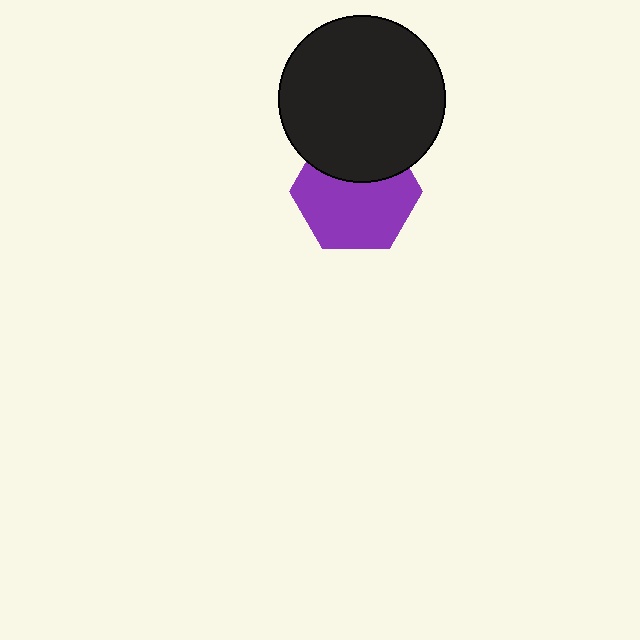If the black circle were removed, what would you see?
You would see the complete purple hexagon.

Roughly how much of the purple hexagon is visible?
Most of it is visible (roughly 66%).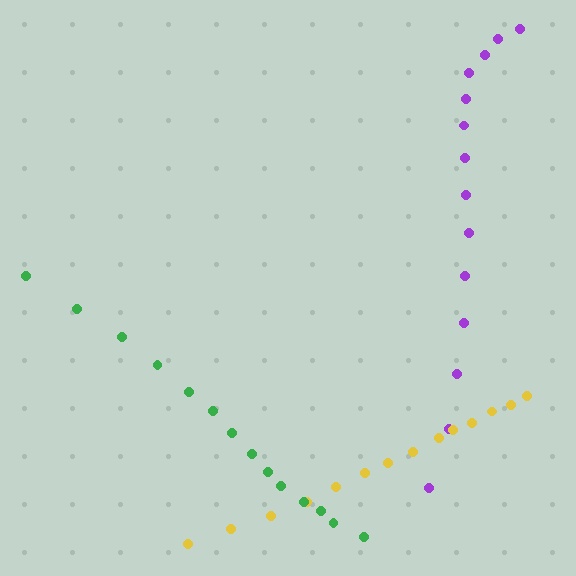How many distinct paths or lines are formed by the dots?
There are 3 distinct paths.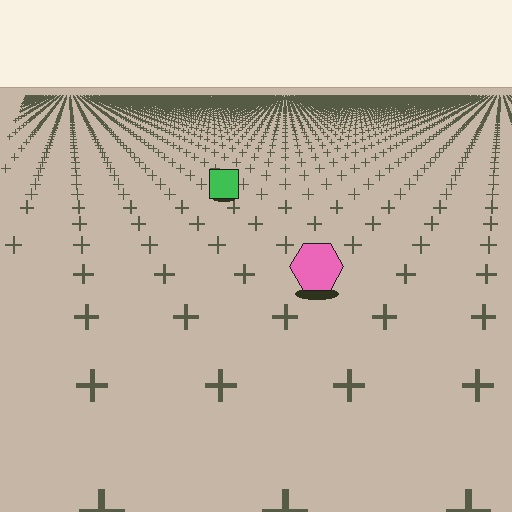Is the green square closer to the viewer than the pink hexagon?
No. The pink hexagon is closer — you can tell from the texture gradient: the ground texture is coarser near it.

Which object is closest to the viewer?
The pink hexagon is closest. The texture marks near it are larger and more spread out.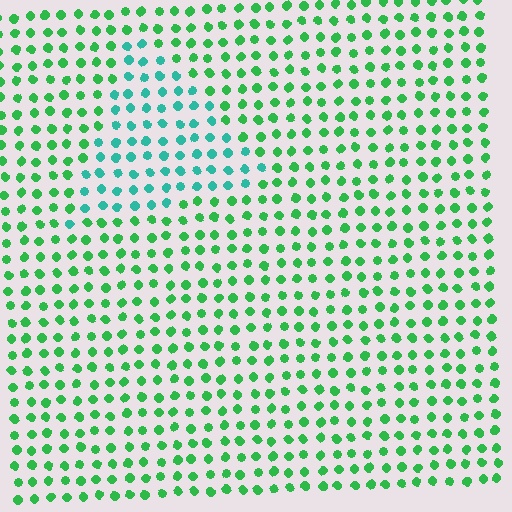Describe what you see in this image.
The image is filled with small green elements in a uniform arrangement. A triangle-shaped region is visible where the elements are tinted to a slightly different hue, forming a subtle color boundary.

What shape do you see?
I see a triangle.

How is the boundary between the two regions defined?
The boundary is defined purely by a slight shift in hue (about 39 degrees). Spacing, size, and orientation are identical on both sides.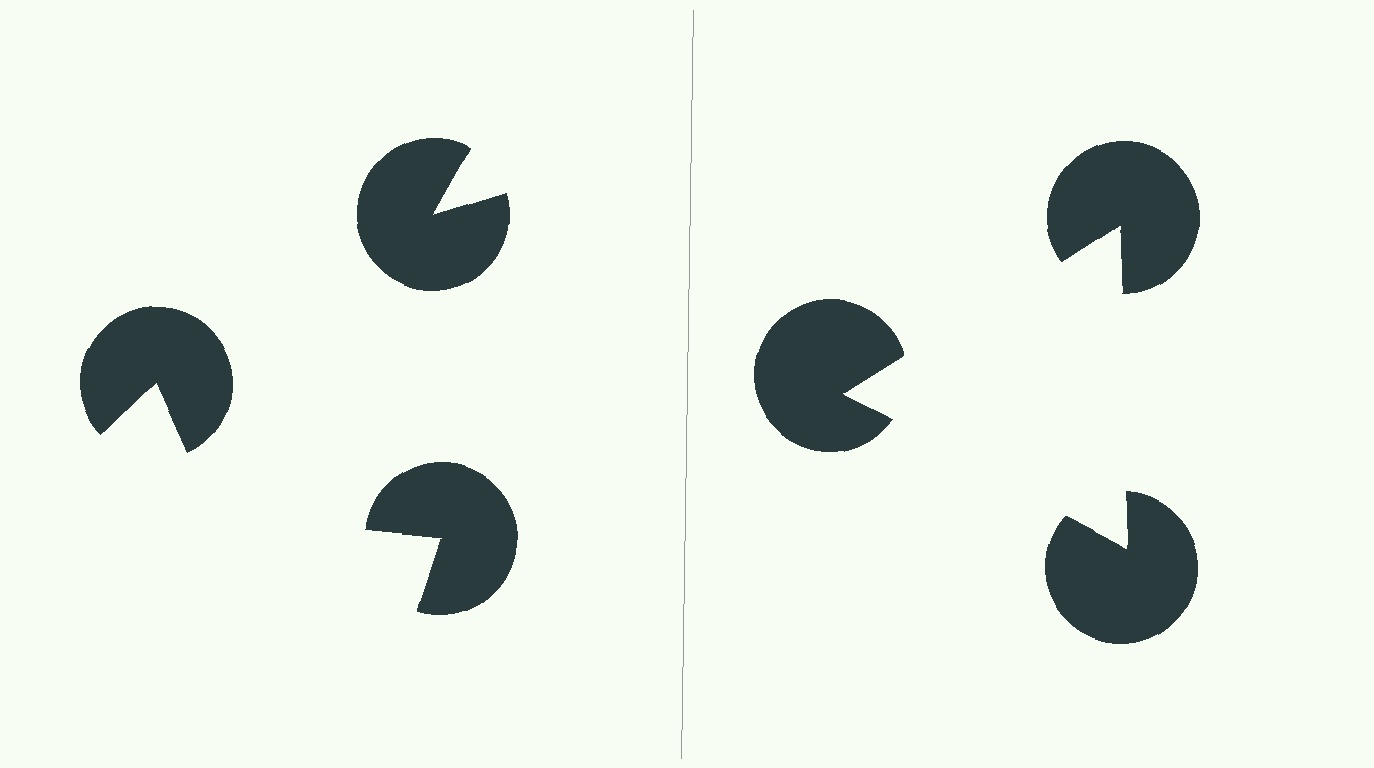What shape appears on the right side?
An illusory triangle.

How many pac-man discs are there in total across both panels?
6 — 3 on each side.